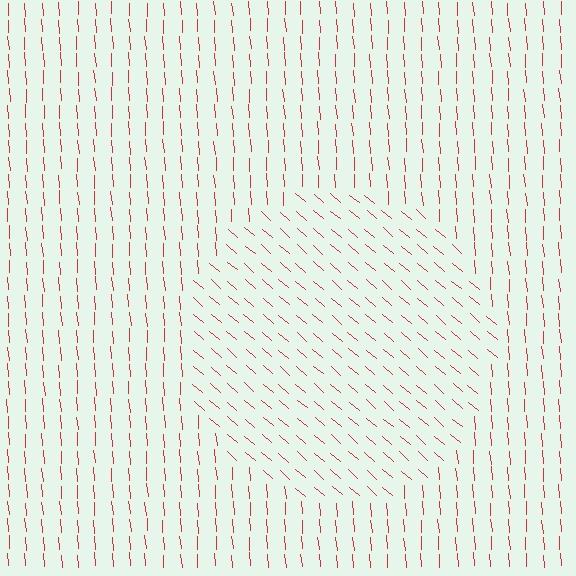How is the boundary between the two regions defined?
The boundary is defined purely by a change in line orientation (approximately 45 degrees difference). All lines are the same color and thickness.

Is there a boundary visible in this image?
Yes, there is a texture boundary formed by a change in line orientation.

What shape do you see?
I see a circle.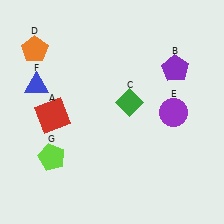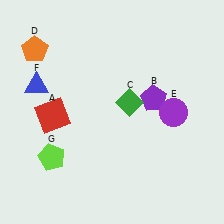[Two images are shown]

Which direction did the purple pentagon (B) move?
The purple pentagon (B) moved down.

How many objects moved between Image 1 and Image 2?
1 object moved between the two images.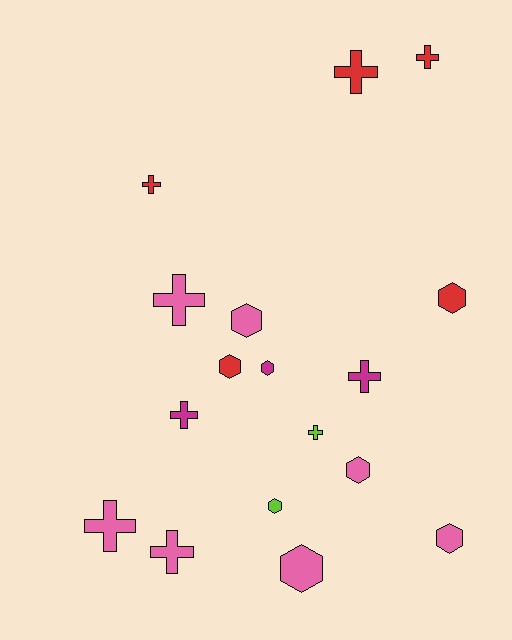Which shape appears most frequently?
Cross, with 9 objects.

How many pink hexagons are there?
There are 4 pink hexagons.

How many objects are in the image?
There are 17 objects.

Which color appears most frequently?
Pink, with 7 objects.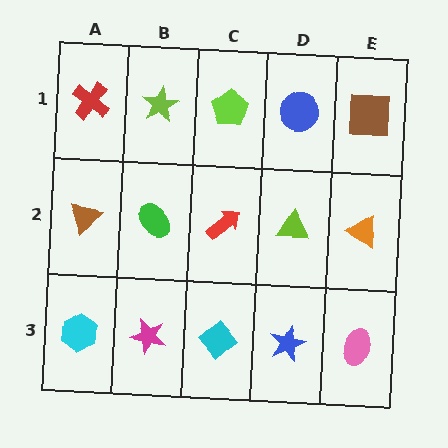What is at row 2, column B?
A green ellipse.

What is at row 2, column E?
An orange triangle.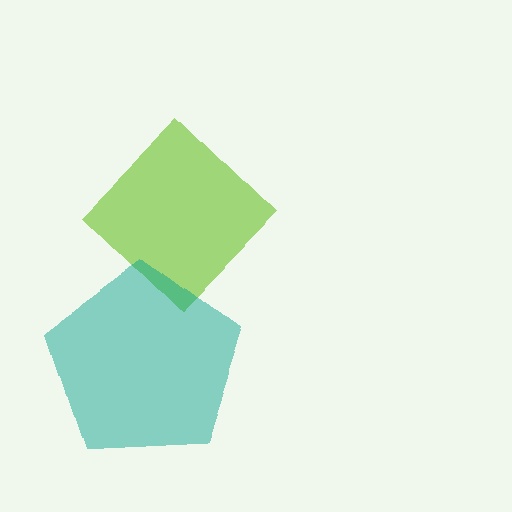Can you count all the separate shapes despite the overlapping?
Yes, there are 2 separate shapes.